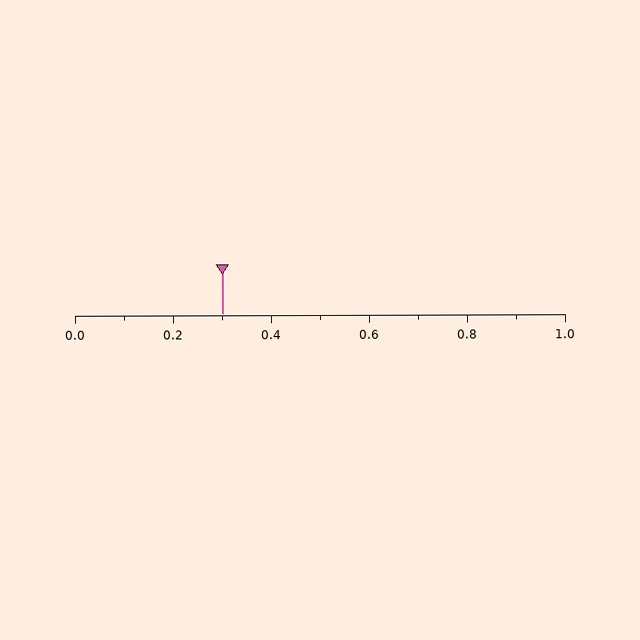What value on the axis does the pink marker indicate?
The marker indicates approximately 0.3.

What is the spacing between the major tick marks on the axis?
The major ticks are spaced 0.2 apart.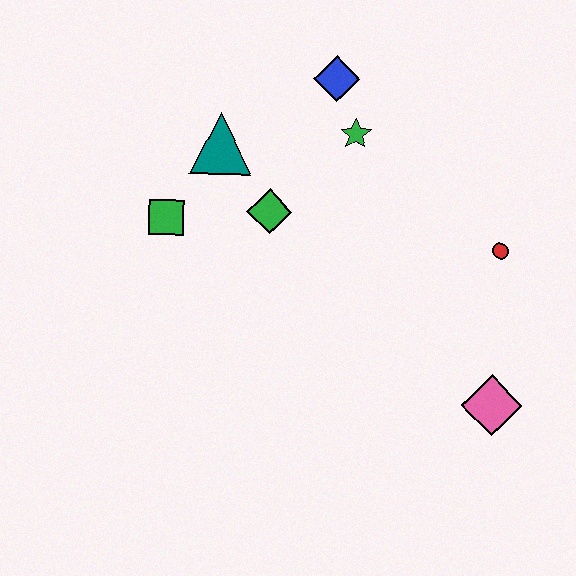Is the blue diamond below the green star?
No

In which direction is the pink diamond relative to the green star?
The pink diamond is below the green star.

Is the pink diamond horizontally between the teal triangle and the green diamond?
No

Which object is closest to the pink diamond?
The red circle is closest to the pink diamond.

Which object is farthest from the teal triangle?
The pink diamond is farthest from the teal triangle.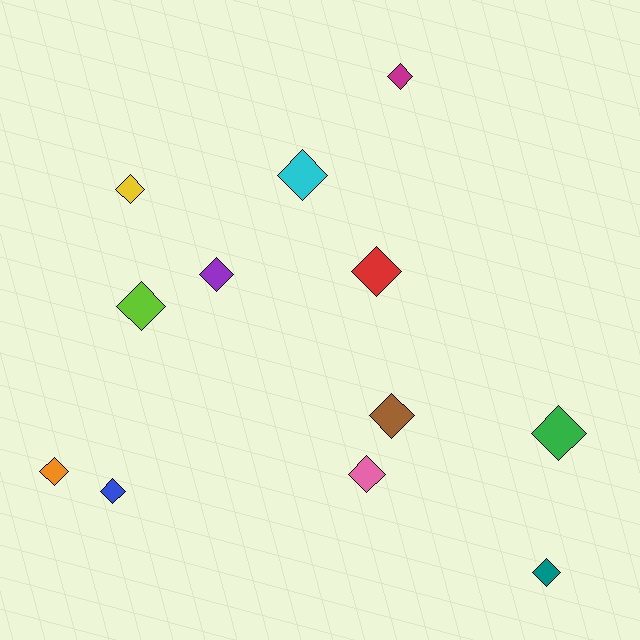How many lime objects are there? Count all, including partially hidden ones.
There is 1 lime object.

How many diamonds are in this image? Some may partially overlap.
There are 12 diamonds.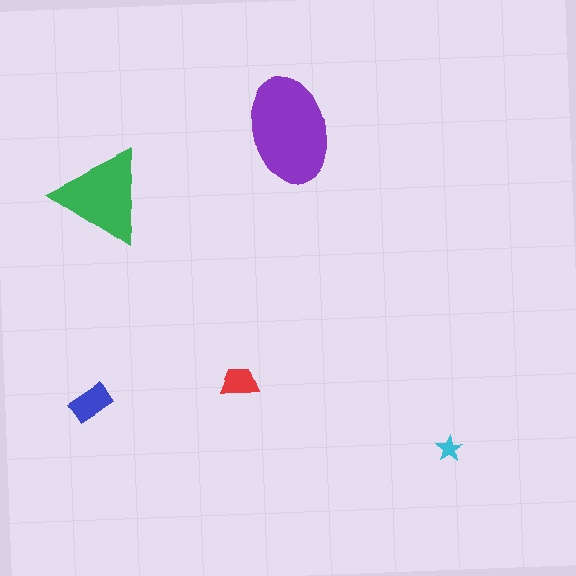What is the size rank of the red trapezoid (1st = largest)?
4th.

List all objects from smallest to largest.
The cyan star, the red trapezoid, the blue rectangle, the green triangle, the purple ellipse.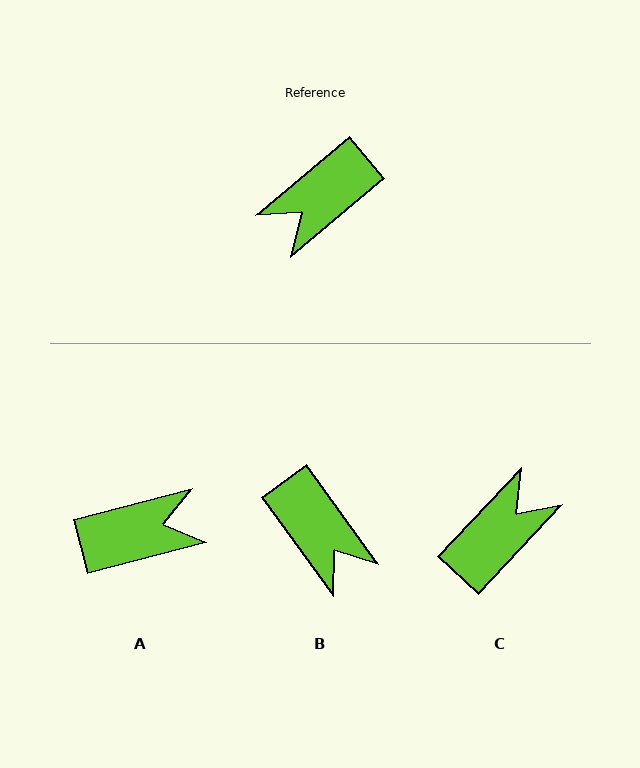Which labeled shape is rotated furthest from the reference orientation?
C, about 173 degrees away.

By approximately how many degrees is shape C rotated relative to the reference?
Approximately 173 degrees clockwise.